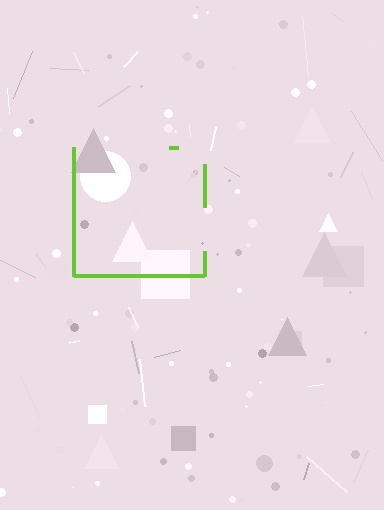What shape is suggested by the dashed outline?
The dashed outline suggests a square.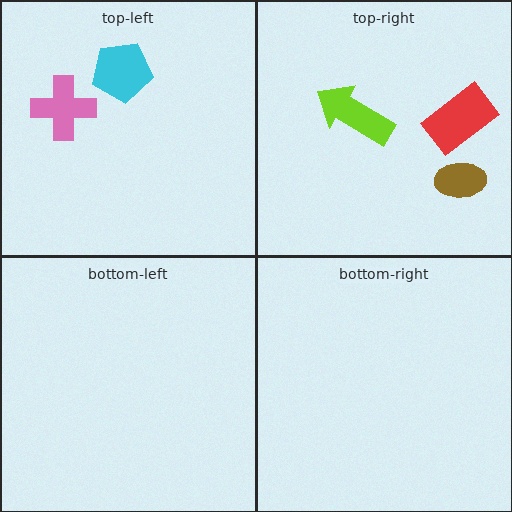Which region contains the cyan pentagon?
The top-left region.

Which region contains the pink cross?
The top-left region.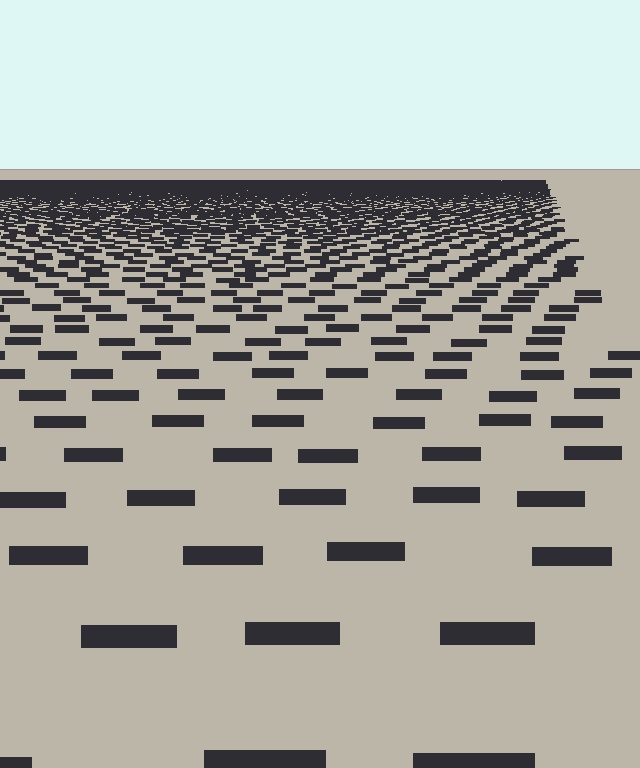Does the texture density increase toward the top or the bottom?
Density increases toward the top.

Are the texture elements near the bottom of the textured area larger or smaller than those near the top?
Larger. Near the bottom, elements are closer to the viewer and appear at a bigger on-screen size.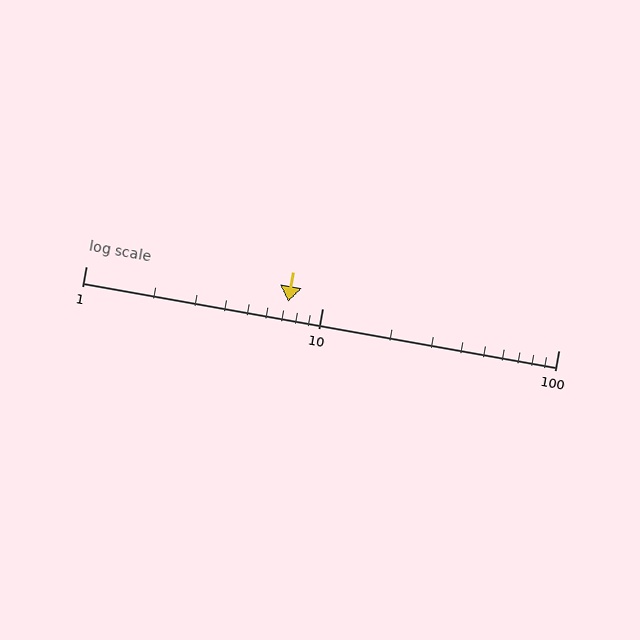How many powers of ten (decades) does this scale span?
The scale spans 2 decades, from 1 to 100.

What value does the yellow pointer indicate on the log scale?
The pointer indicates approximately 7.2.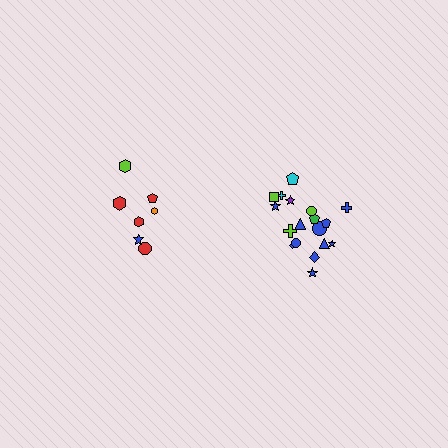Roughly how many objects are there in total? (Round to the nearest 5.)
Roughly 25 objects in total.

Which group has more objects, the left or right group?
The right group.